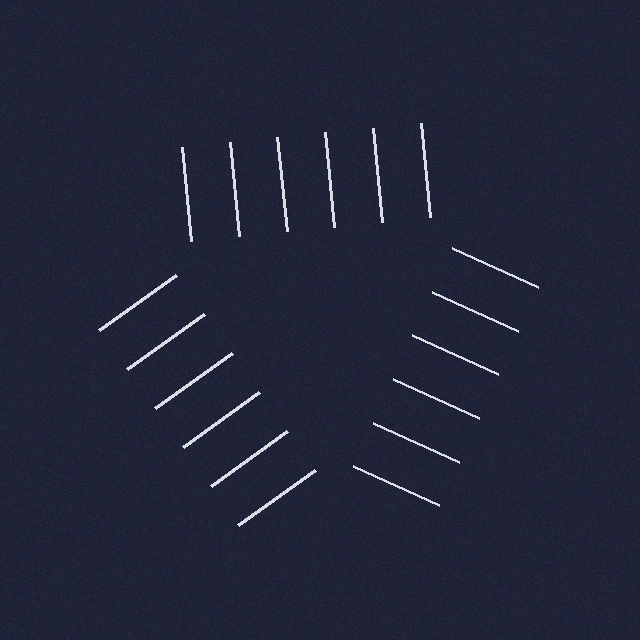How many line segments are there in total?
18 — 6 along each of the 3 edges.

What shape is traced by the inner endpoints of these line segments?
An illusory triangle — the line segments terminate on its edges but no continuous stroke is drawn.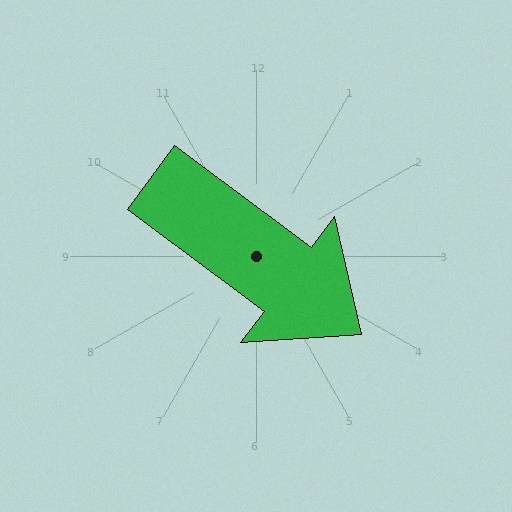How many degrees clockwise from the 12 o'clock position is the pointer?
Approximately 127 degrees.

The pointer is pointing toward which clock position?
Roughly 4 o'clock.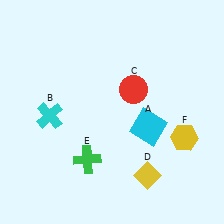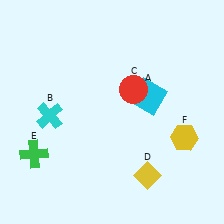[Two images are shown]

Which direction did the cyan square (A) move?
The cyan square (A) moved up.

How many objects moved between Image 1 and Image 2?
2 objects moved between the two images.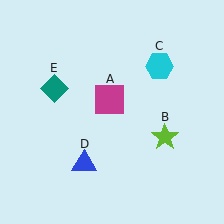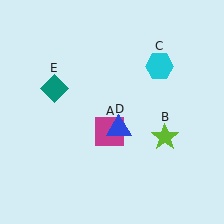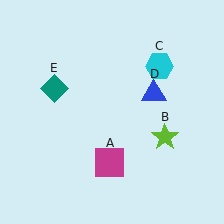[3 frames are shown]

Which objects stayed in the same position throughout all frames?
Lime star (object B) and cyan hexagon (object C) and teal diamond (object E) remained stationary.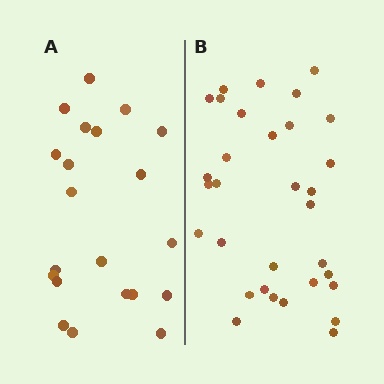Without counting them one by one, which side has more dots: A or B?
Region B (the right region) has more dots.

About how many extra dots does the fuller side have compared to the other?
Region B has roughly 12 or so more dots than region A.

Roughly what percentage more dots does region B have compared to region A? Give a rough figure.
About 50% more.